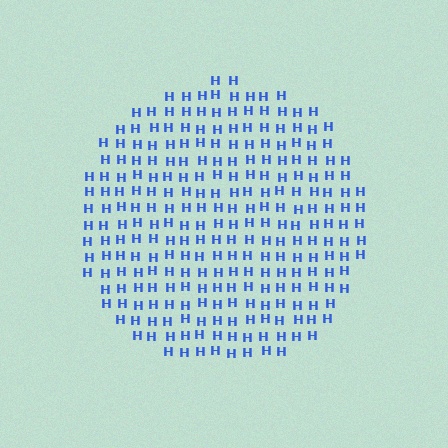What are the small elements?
The small elements are letter H's.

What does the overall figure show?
The overall figure shows a circle.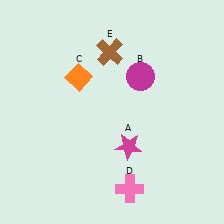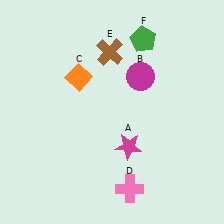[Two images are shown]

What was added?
A green pentagon (F) was added in Image 2.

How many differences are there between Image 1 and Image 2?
There is 1 difference between the two images.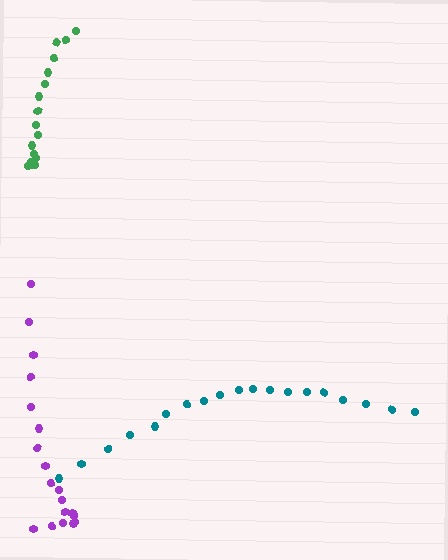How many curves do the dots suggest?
There are 3 distinct paths.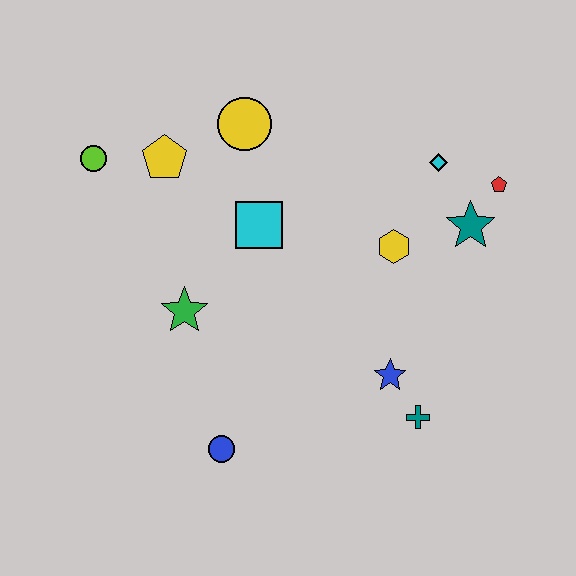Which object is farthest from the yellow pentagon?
The teal cross is farthest from the yellow pentagon.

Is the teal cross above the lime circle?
No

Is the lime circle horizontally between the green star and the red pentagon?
No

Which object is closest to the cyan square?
The yellow circle is closest to the cyan square.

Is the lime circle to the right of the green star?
No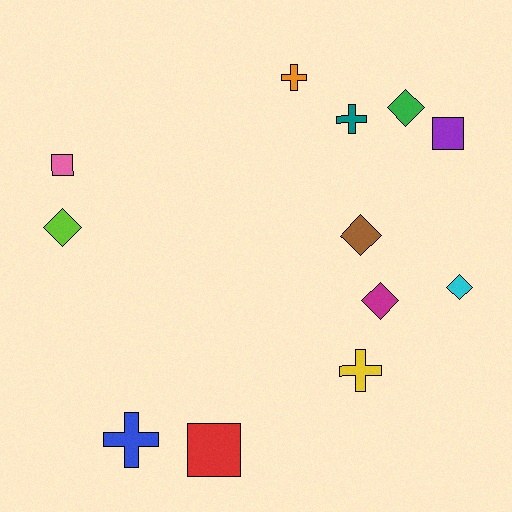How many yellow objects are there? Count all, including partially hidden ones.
There is 1 yellow object.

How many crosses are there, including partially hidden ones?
There are 4 crosses.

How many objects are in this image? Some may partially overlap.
There are 12 objects.